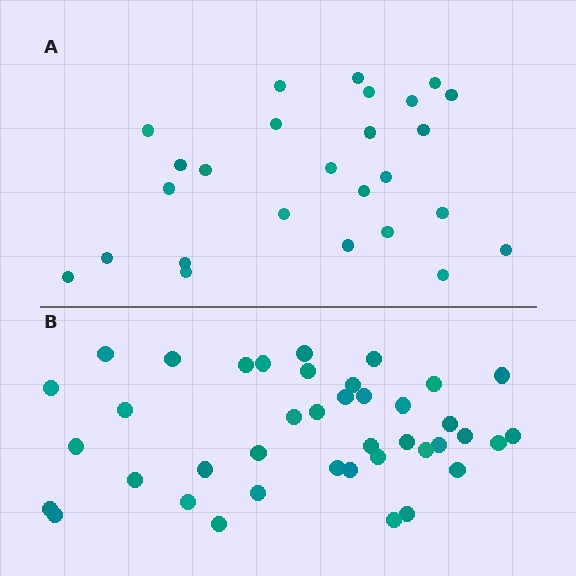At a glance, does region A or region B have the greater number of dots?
Region B (the bottom region) has more dots.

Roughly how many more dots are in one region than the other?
Region B has approximately 15 more dots than region A.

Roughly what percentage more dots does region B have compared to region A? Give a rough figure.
About 55% more.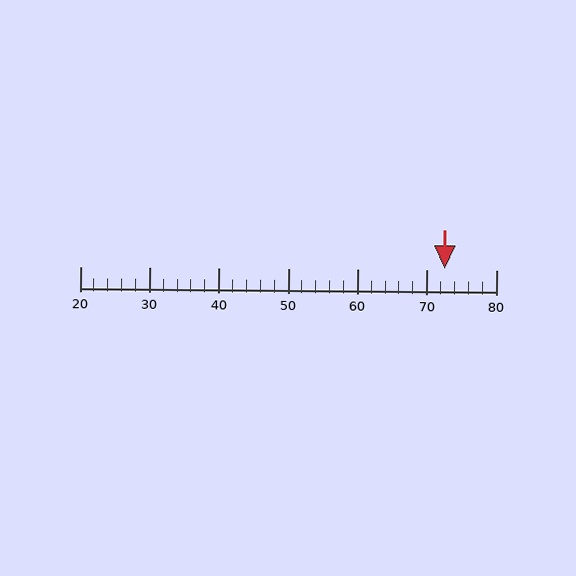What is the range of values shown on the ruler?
The ruler shows values from 20 to 80.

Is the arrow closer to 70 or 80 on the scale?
The arrow is closer to 70.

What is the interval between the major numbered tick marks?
The major tick marks are spaced 10 units apart.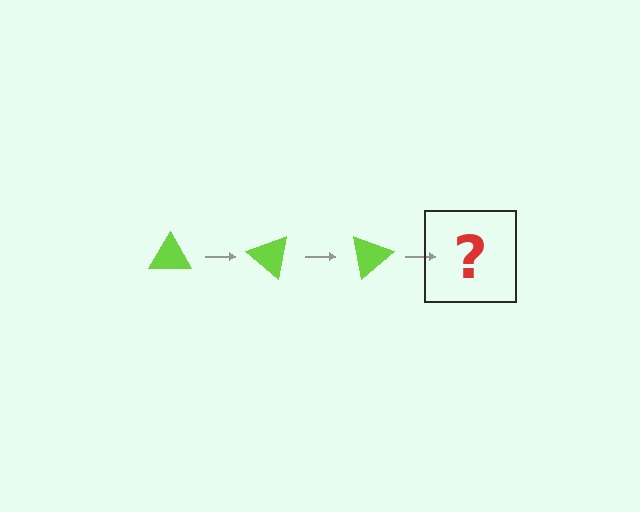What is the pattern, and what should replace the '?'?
The pattern is that the triangle rotates 40 degrees each step. The '?' should be a lime triangle rotated 120 degrees.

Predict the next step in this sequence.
The next step is a lime triangle rotated 120 degrees.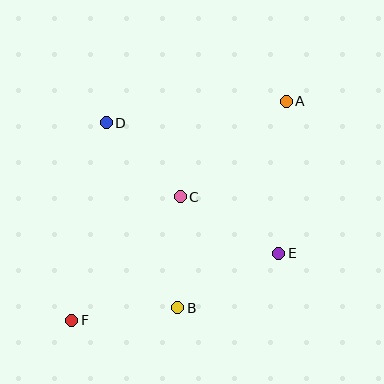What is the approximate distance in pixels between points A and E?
The distance between A and E is approximately 152 pixels.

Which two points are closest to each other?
Points C and D are closest to each other.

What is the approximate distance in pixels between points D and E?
The distance between D and E is approximately 216 pixels.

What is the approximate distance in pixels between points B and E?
The distance between B and E is approximately 115 pixels.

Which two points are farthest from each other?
Points A and F are farthest from each other.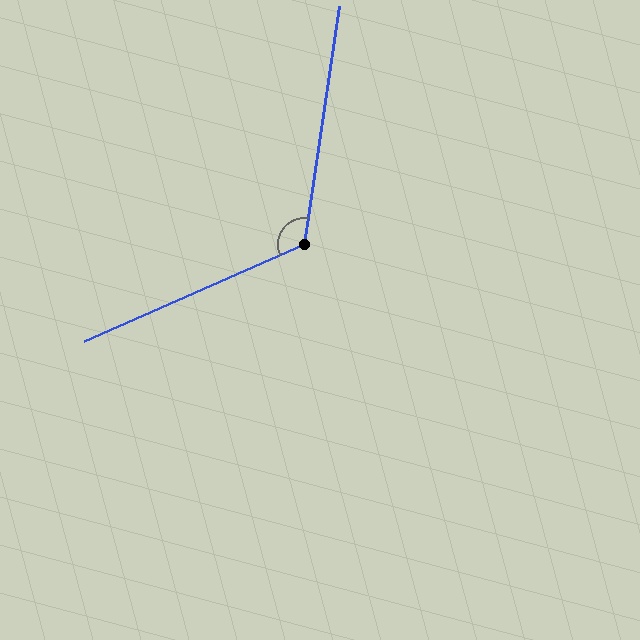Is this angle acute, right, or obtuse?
It is obtuse.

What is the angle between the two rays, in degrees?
Approximately 122 degrees.